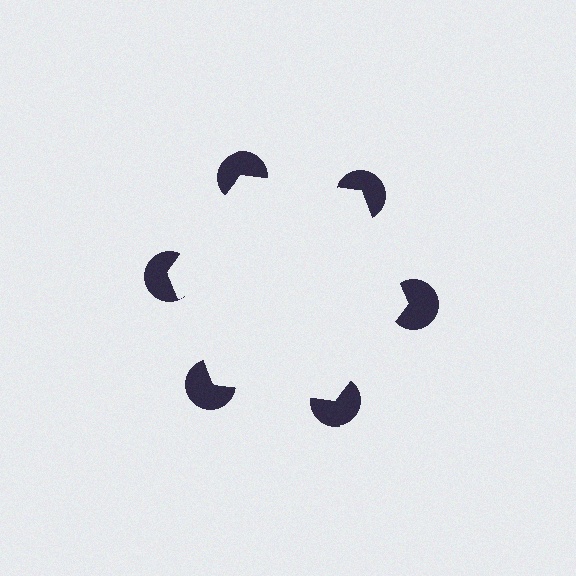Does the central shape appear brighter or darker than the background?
It typically appears slightly brighter than the background, even though no actual brightness change is drawn.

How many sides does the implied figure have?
6 sides.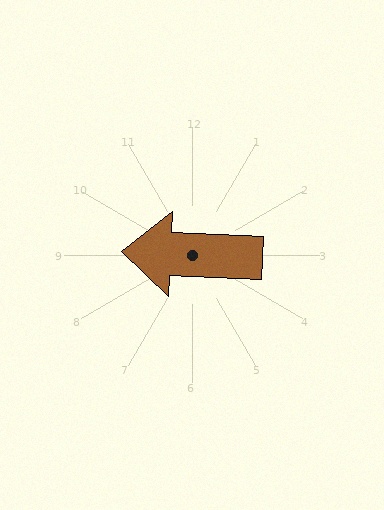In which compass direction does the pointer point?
West.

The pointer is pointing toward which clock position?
Roughly 9 o'clock.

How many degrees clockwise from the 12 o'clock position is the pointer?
Approximately 272 degrees.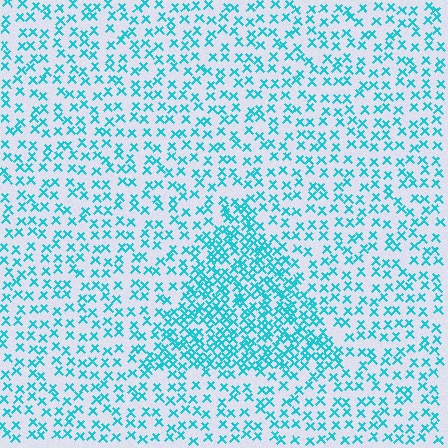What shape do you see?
I see a triangle.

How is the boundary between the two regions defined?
The boundary is defined by a change in element density (approximately 2.2x ratio). All elements are the same color, size, and shape.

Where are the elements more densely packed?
The elements are more densely packed inside the triangle boundary.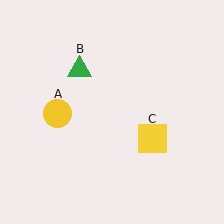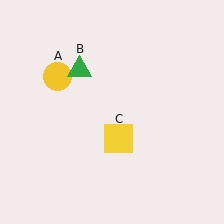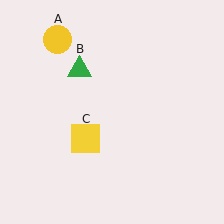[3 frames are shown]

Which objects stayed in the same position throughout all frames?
Green triangle (object B) remained stationary.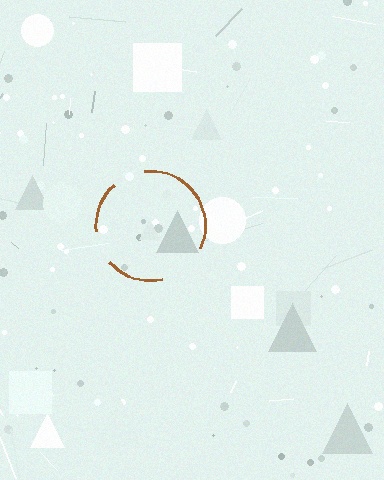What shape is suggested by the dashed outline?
The dashed outline suggests a circle.